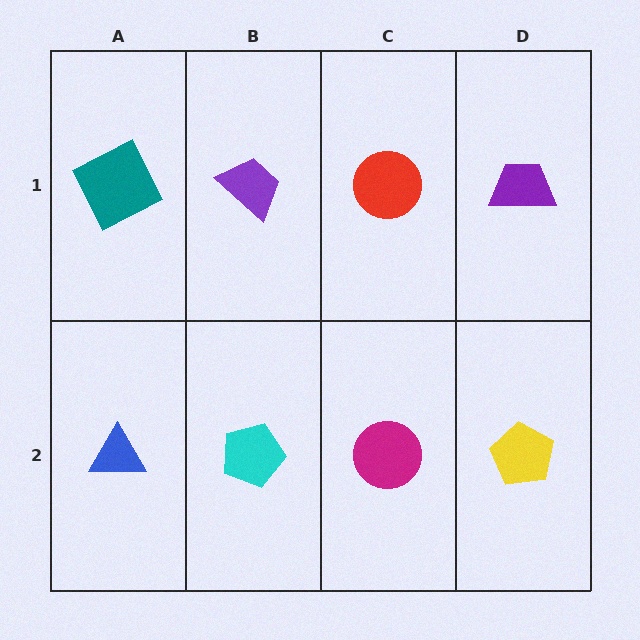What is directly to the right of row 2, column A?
A cyan pentagon.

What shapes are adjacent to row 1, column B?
A cyan pentagon (row 2, column B), a teal square (row 1, column A), a red circle (row 1, column C).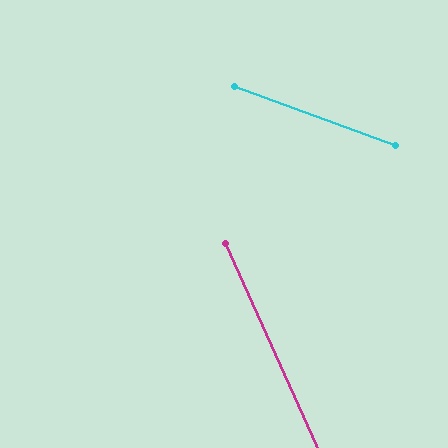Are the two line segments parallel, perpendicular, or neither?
Neither parallel nor perpendicular — they differ by about 46°.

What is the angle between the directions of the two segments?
Approximately 46 degrees.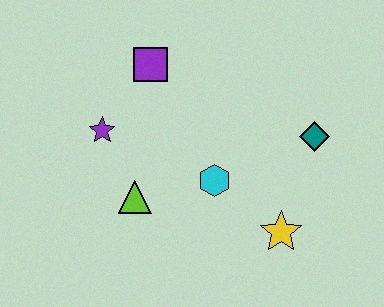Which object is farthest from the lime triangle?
The teal diamond is farthest from the lime triangle.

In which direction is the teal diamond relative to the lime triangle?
The teal diamond is to the right of the lime triangle.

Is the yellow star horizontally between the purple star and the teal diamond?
Yes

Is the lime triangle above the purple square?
No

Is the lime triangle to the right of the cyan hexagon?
No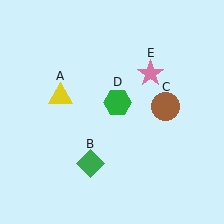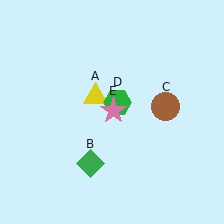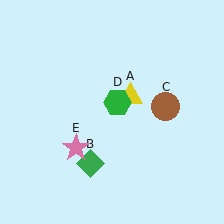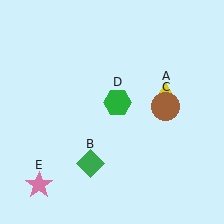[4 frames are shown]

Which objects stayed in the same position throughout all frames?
Green diamond (object B) and brown circle (object C) and green hexagon (object D) remained stationary.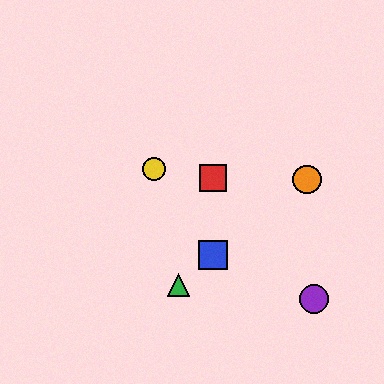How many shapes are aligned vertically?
2 shapes (the red square, the blue square) are aligned vertically.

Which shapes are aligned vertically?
The red square, the blue square are aligned vertically.